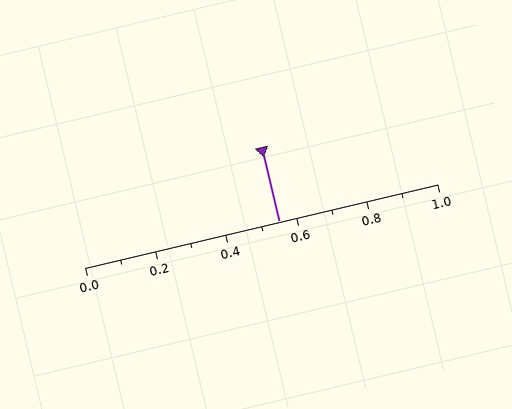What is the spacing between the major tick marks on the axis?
The major ticks are spaced 0.2 apart.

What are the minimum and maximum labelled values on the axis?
The axis runs from 0.0 to 1.0.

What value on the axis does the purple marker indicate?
The marker indicates approximately 0.55.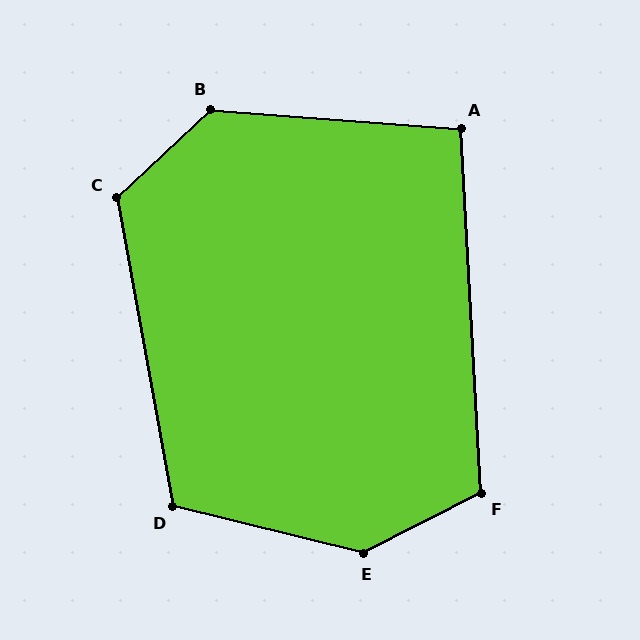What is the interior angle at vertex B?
Approximately 132 degrees (obtuse).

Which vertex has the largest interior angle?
E, at approximately 139 degrees.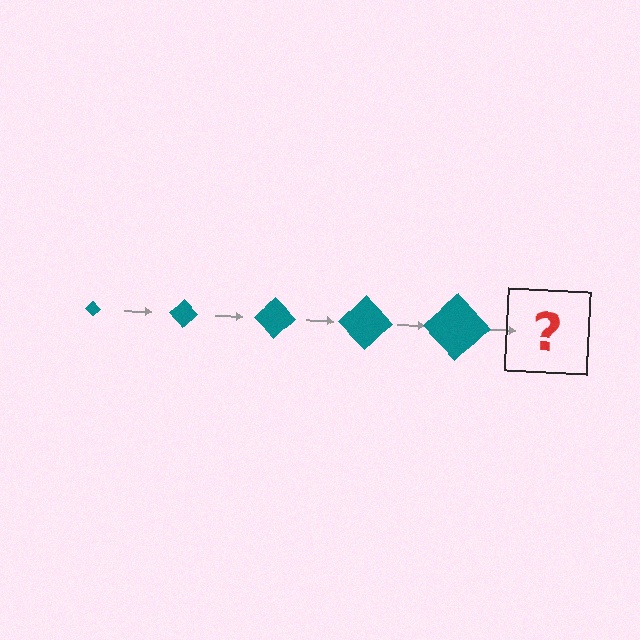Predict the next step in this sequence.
The next step is a teal diamond, larger than the previous one.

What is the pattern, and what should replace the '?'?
The pattern is that the diamond gets progressively larger each step. The '?' should be a teal diamond, larger than the previous one.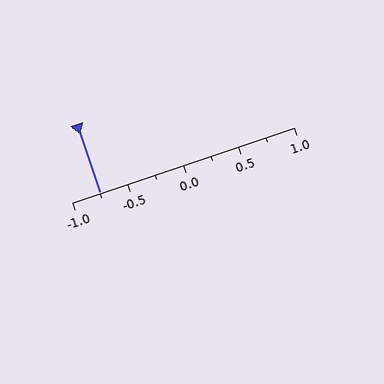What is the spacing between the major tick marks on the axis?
The major ticks are spaced 0.5 apart.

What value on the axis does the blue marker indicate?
The marker indicates approximately -0.75.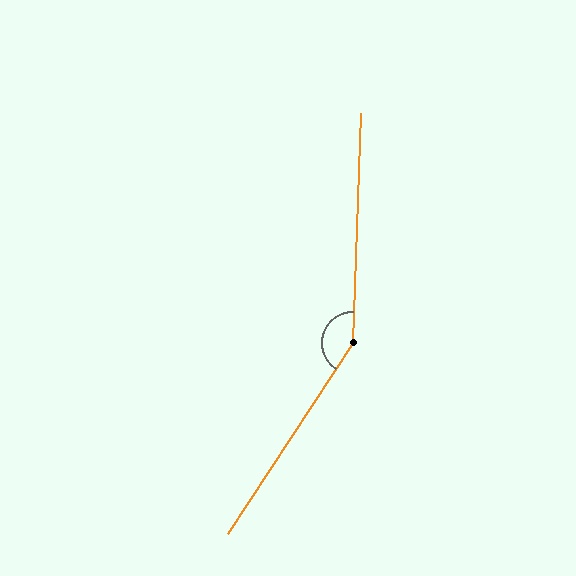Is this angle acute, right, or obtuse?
It is obtuse.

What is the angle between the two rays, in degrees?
Approximately 149 degrees.